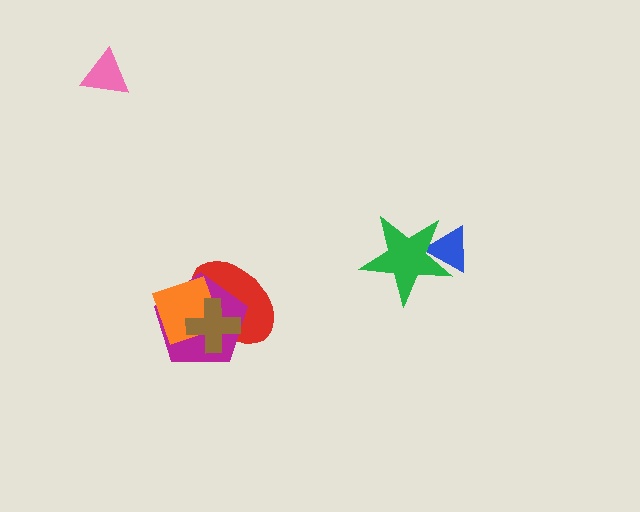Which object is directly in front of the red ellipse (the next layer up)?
The magenta pentagon is directly in front of the red ellipse.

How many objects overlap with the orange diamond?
3 objects overlap with the orange diamond.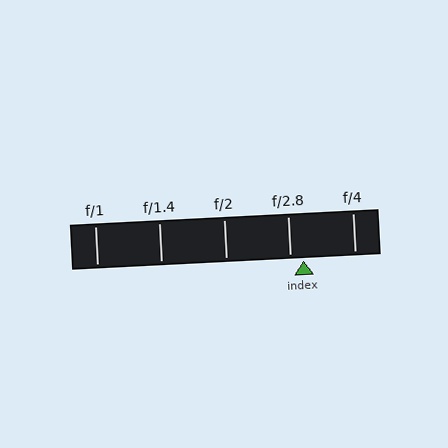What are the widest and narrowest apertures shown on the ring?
The widest aperture shown is f/1 and the narrowest is f/4.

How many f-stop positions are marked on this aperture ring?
There are 5 f-stop positions marked.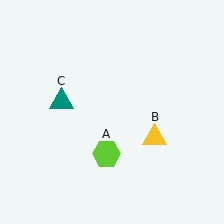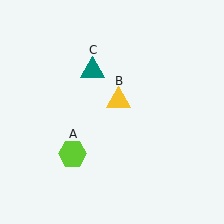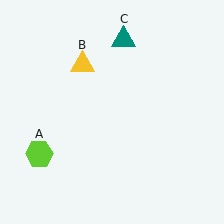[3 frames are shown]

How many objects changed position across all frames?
3 objects changed position: lime hexagon (object A), yellow triangle (object B), teal triangle (object C).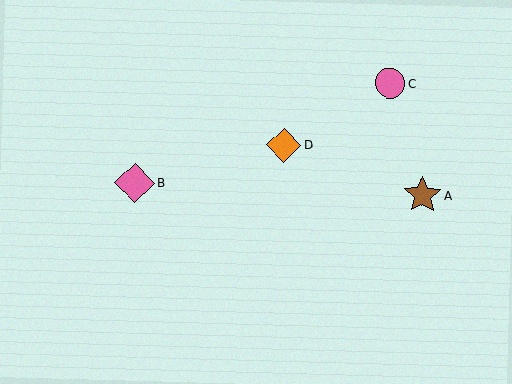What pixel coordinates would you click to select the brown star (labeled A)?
Click at (423, 195) to select the brown star A.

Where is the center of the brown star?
The center of the brown star is at (423, 195).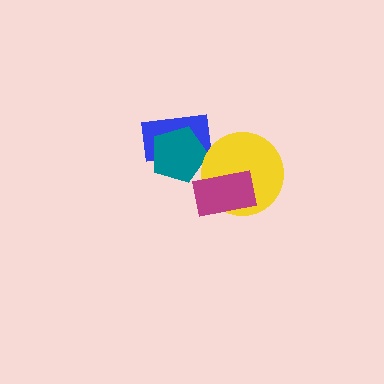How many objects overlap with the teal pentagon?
1 object overlaps with the teal pentagon.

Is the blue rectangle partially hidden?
Yes, it is partially covered by another shape.